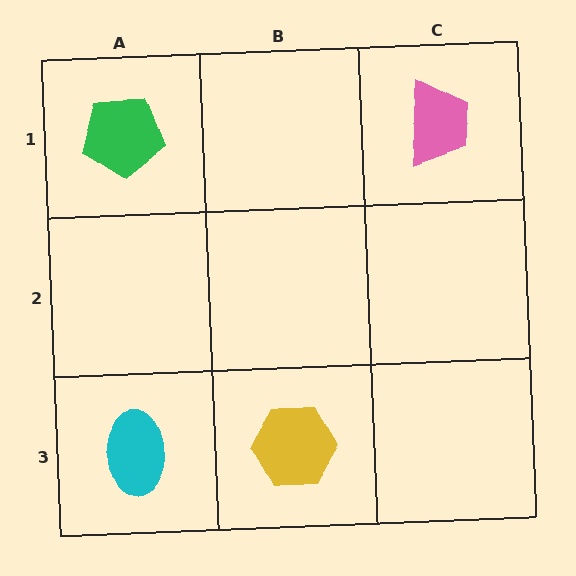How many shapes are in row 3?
2 shapes.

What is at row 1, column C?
A pink trapezoid.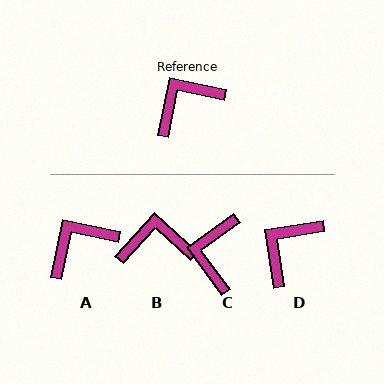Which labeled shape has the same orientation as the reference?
A.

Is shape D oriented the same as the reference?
No, it is off by about 20 degrees.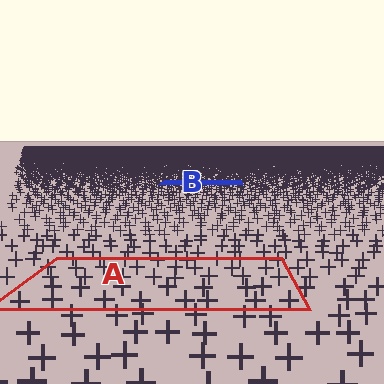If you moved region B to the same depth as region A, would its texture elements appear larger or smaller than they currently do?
They would appear larger. At a closer depth, the same texture elements are projected at a bigger on-screen size.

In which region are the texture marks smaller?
The texture marks are smaller in region B, because it is farther away.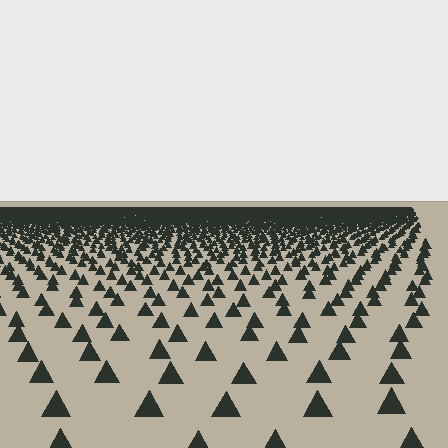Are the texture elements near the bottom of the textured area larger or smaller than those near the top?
Larger. Near the bottom, elements are closer to the viewer and appear at a bigger on-screen size.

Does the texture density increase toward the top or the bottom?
Density increases toward the top.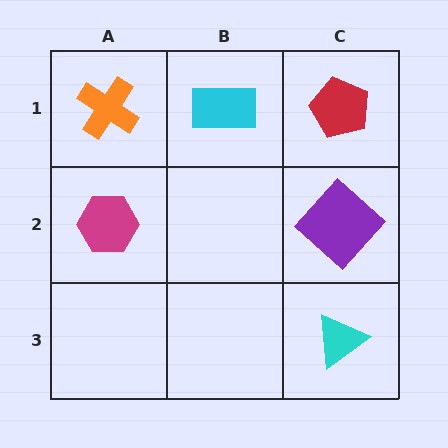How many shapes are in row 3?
1 shape.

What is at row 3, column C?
A cyan triangle.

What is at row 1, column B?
A cyan rectangle.